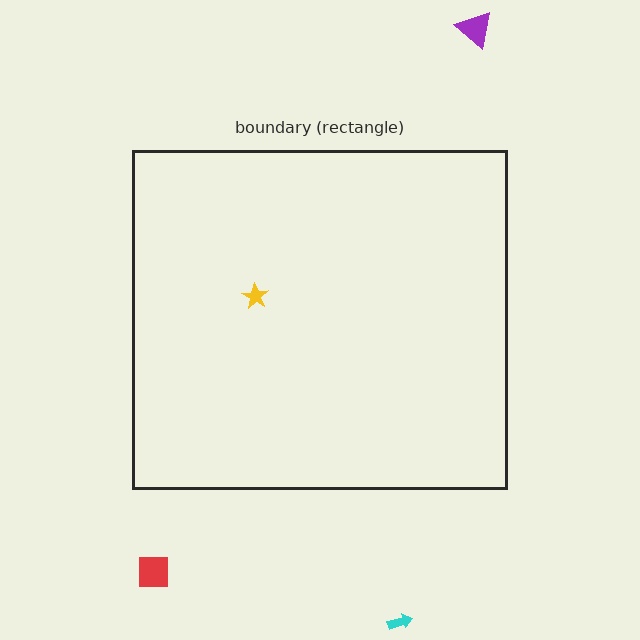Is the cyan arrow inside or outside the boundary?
Outside.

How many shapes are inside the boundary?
1 inside, 3 outside.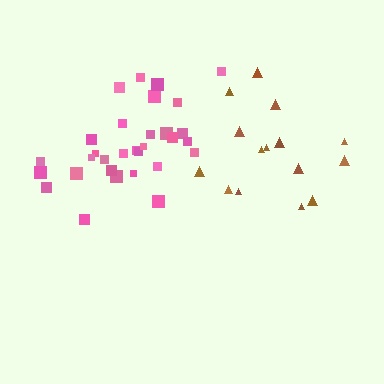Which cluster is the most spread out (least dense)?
Brown.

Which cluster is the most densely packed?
Pink.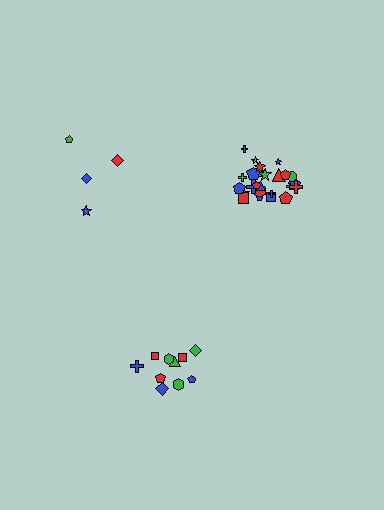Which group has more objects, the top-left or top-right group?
The top-right group.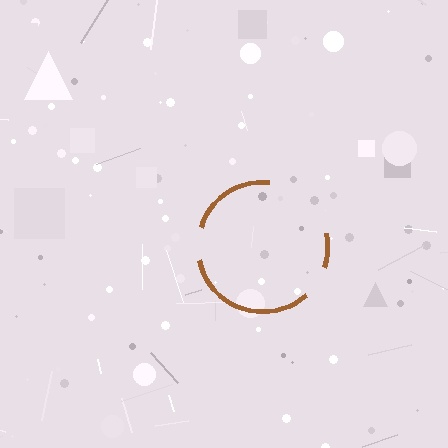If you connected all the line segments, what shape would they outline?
They would outline a circle.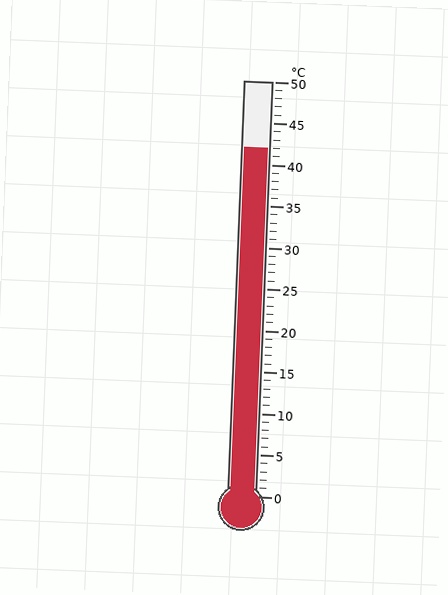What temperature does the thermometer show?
The thermometer shows approximately 42°C.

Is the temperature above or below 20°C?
The temperature is above 20°C.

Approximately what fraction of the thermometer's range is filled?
The thermometer is filled to approximately 85% of its range.